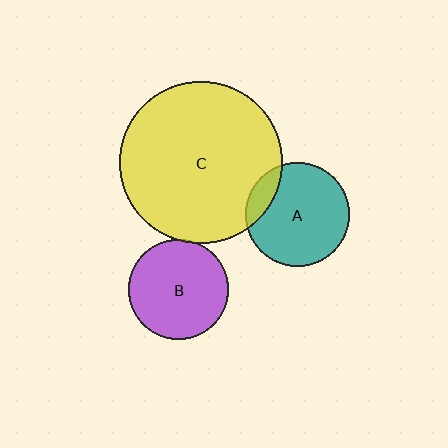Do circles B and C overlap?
Yes.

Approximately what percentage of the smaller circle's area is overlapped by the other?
Approximately 5%.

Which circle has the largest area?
Circle C (yellow).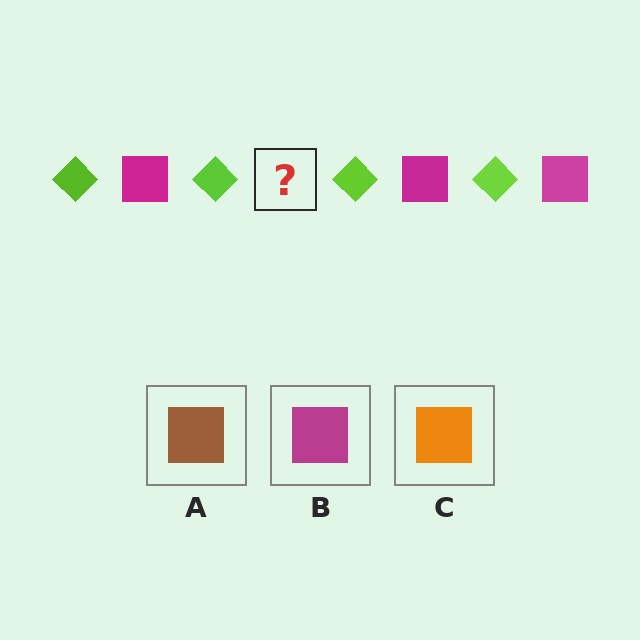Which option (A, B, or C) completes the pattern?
B.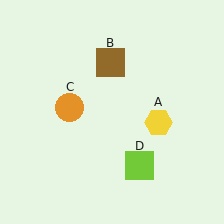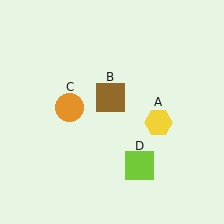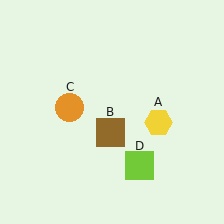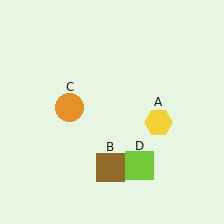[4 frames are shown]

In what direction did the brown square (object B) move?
The brown square (object B) moved down.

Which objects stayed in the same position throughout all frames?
Yellow hexagon (object A) and orange circle (object C) and lime square (object D) remained stationary.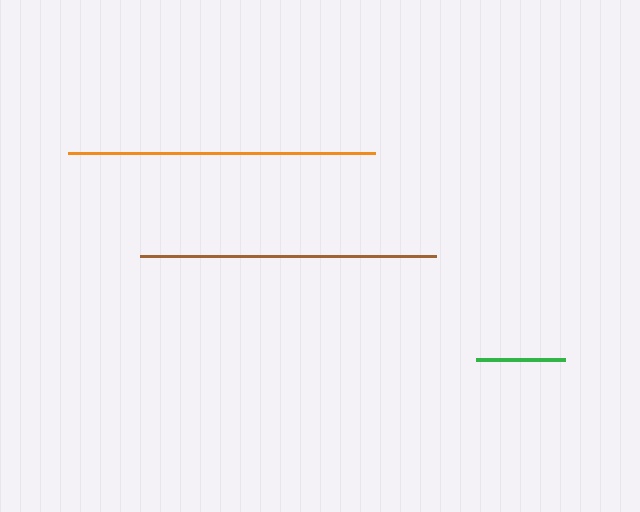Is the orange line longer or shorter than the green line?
The orange line is longer than the green line.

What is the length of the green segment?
The green segment is approximately 89 pixels long.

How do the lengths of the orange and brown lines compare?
The orange and brown lines are approximately the same length.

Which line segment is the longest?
The orange line is the longest at approximately 307 pixels.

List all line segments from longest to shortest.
From longest to shortest: orange, brown, green.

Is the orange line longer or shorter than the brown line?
The orange line is longer than the brown line.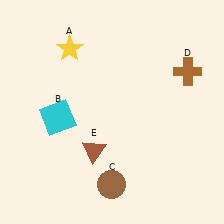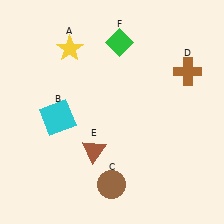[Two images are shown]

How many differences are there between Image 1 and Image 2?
There is 1 difference between the two images.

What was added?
A green diamond (F) was added in Image 2.